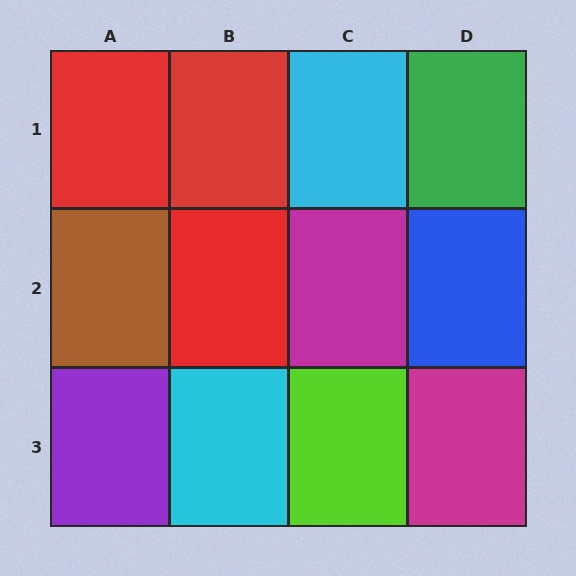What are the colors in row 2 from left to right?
Brown, red, magenta, blue.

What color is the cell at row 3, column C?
Lime.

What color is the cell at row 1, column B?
Red.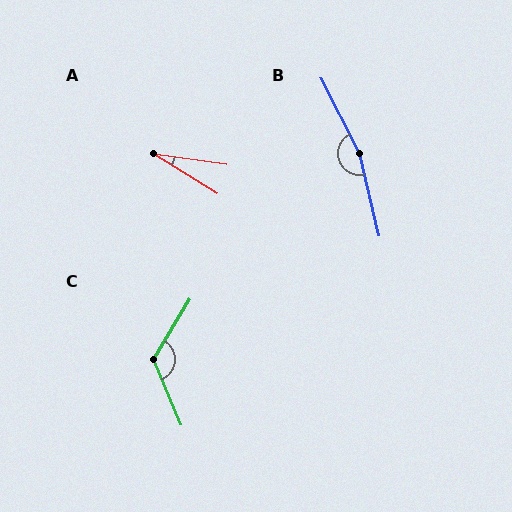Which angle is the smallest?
A, at approximately 24 degrees.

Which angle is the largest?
B, at approximately 167 degrees.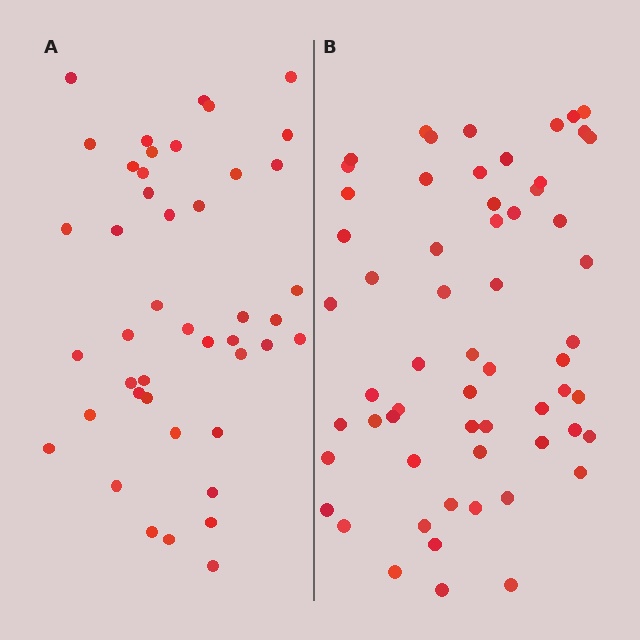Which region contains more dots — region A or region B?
Region B (the right region) has more dots.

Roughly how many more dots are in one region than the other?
Region B has approximately 15 more dots than region A.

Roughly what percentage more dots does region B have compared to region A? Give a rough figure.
About 35% more.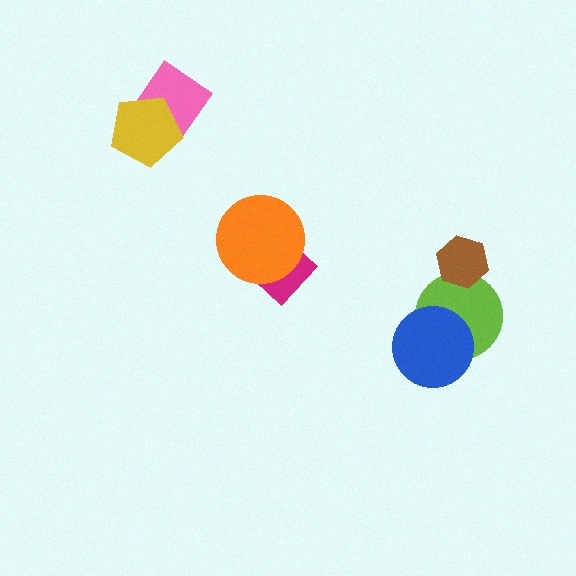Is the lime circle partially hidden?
Yes, it is partially covered by another shape.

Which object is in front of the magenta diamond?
The orange circle is in front of the magenta diamond.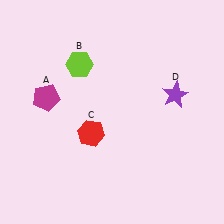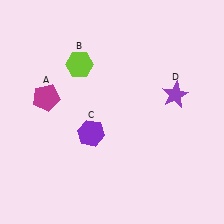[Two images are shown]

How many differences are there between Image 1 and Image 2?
There is 1 difference between the two images.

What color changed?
The hexagon (C) changed from red in Image 1 to purple in Image 2.